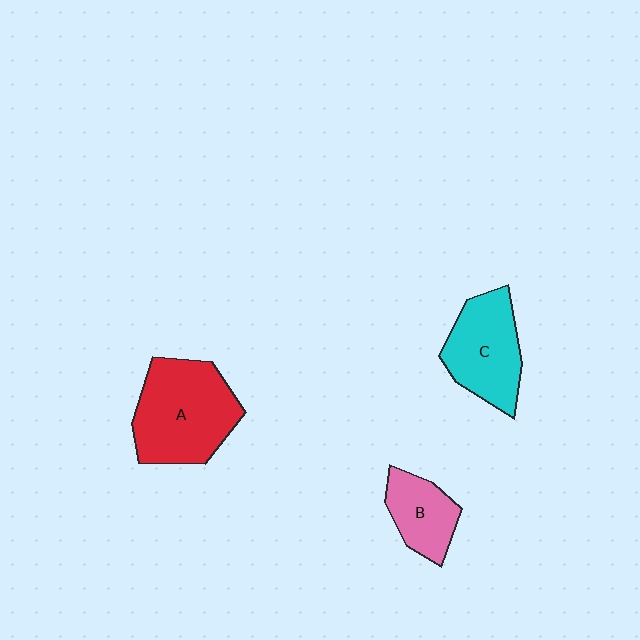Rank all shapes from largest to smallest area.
From largest to smallest: A (red), C (cyan), B (pink).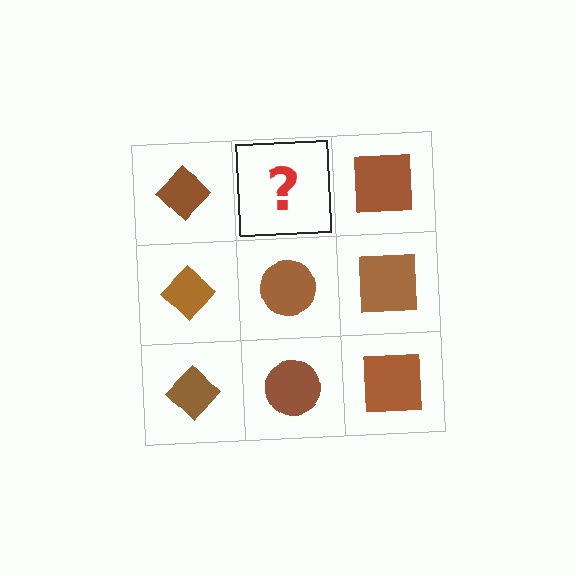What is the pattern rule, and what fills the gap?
The rule is that each column has a consistent shape. The gap should be filled with a brown circle.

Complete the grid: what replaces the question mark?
The question mark should be replaced with a brown circle.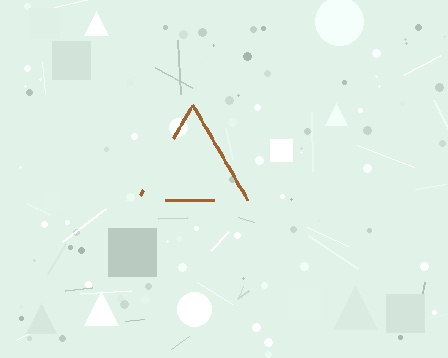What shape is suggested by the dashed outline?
The dashed outline suggests a triangle.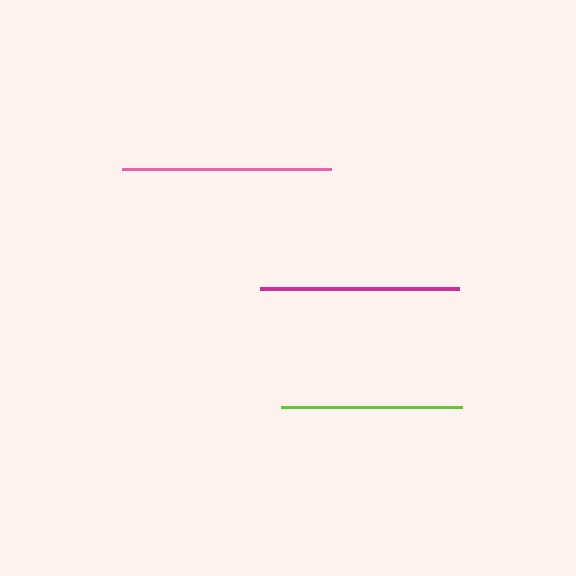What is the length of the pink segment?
The pink segment is approximately 209 pixels long.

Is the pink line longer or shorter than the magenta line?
The pink line is longer than the magenta line.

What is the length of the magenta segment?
The magenta segment is approximately 199 pixels long.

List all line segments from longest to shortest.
From longest to shortest: pink, magenta, lime.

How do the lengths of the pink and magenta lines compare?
The pink and magenta lines are approximately the same length.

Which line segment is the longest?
The pink line is the longest at approximately 209 pixels.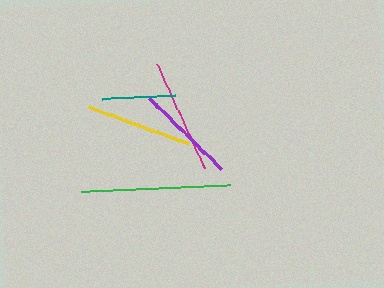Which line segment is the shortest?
The teal line is the shortest at approximately 73 pixels.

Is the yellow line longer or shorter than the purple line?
The yellow line is longer than the purple line.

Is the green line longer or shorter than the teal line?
The green line is longer than the teal line.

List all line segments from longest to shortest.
From longest to shortest: green, magenta, yellow, purple, teal.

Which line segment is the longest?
The green line is the longest at approximately 149 pixels.